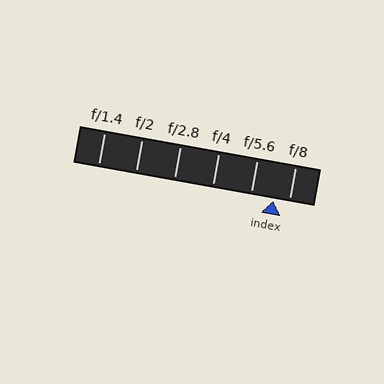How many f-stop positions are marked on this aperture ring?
There are 6 f-stop positions marked.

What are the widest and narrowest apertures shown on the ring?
The widest aperture shown is f/1.4 and the narrowest is f/8.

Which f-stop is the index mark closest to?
The index mark is closest to f/8.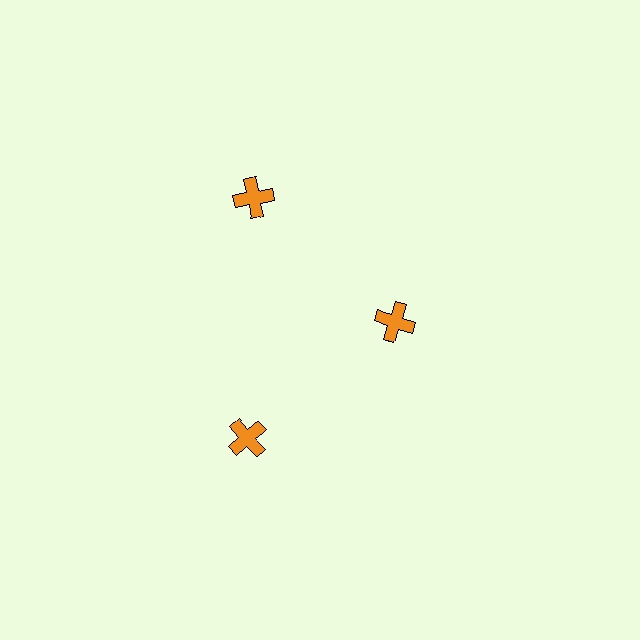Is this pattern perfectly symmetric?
No. The 3 orange crosses are arranged in a ring, but one element near the 3 o'clock position is pulled inward toward the center, breaking the 3-fold rotational symmetry.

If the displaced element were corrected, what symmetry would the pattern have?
It would have 3-fold rotational symmetry — the pattern would map onto itself every 120 degrees.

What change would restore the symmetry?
The symmetry would be restored by moving it outward, back onto the ring so that all 3 crosses sit at equal angles and equal distance from the center.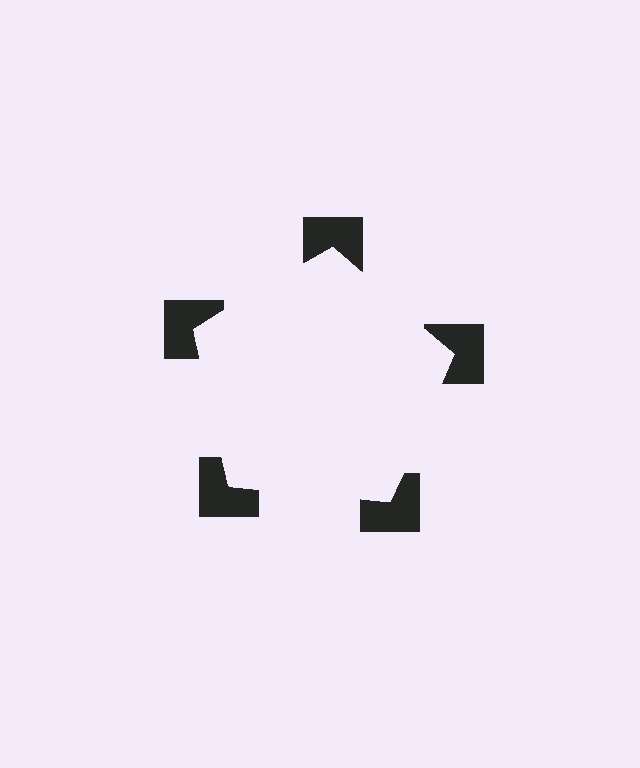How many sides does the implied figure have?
5 sides.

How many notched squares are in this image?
There are 5 — one at each vertex of the illusory pentagon.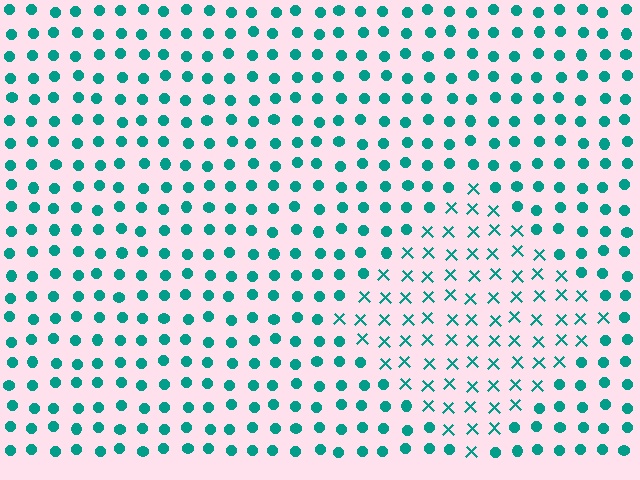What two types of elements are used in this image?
The image uses X marks inside the diamond region and circles outside it.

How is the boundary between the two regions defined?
The boundary is defined by a change in element shape: X marks inside vs. circles outside. All elements share the same color and spacing.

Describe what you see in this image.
The image is filled with small teal elements arranged in a uniform grid. A diamond-shaped region contains X marks, while the surrounding area contains circles. The boundary is defined purely by the change in element shape.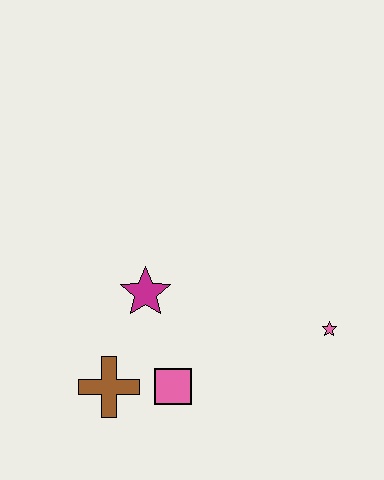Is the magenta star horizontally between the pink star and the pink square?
No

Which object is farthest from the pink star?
The brown cross is farthest from the pink star.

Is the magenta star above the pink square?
Yes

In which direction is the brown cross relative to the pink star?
The brown cross is to the left of the pink star.